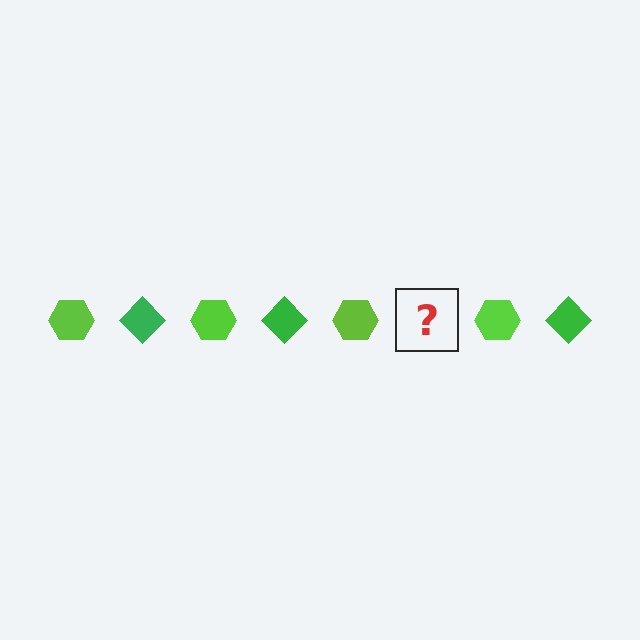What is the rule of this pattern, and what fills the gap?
The rule is that the pattern alternates between lime hexagon and green diamond. The gap should be filled with a green diamond.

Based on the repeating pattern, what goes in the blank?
The blank should be a green diamond.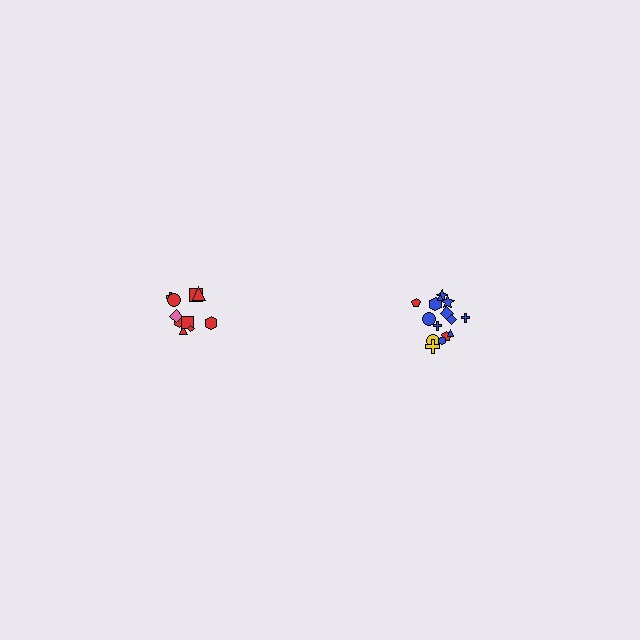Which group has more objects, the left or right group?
The right group.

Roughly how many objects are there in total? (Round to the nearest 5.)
Roughly 25 objects in total.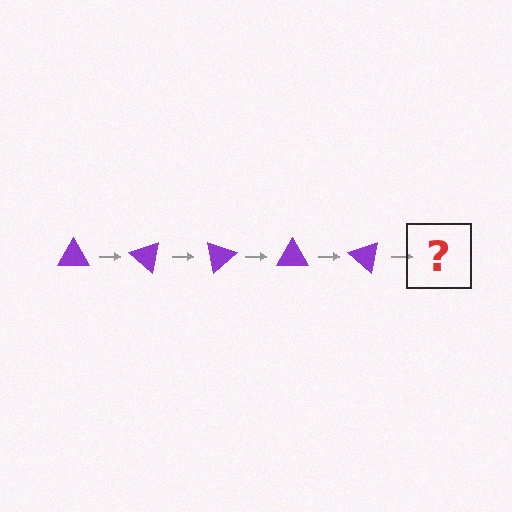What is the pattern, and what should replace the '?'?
The pattern is that the triangle rotates 40 degrees each step. The '?' should be a purple triangle rotated 200 degrees.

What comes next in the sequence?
The next element should be a purple triangle rotated 200 degrees.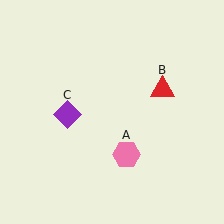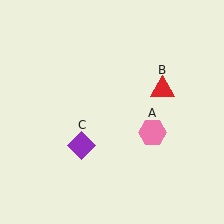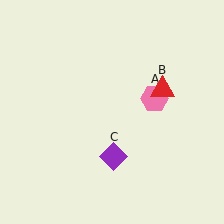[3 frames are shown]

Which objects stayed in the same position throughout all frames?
Red triangle (object B) remained stationary.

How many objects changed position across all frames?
2 objects changed position: pink hexagon (object A), purple diamond (object C).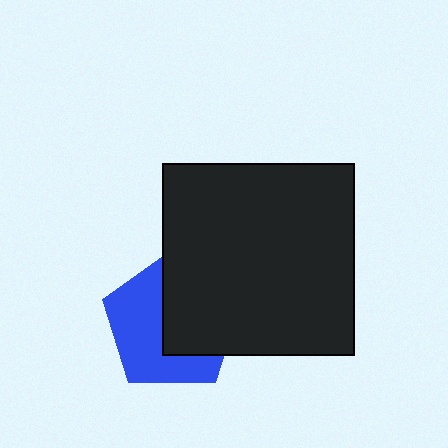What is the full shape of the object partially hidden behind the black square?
The partially hidden object is a blue pentagon.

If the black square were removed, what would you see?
You would see the complete blue pentagon.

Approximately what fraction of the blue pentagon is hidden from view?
Roughly 48% of the blue pentagon is hidden behind the black square.